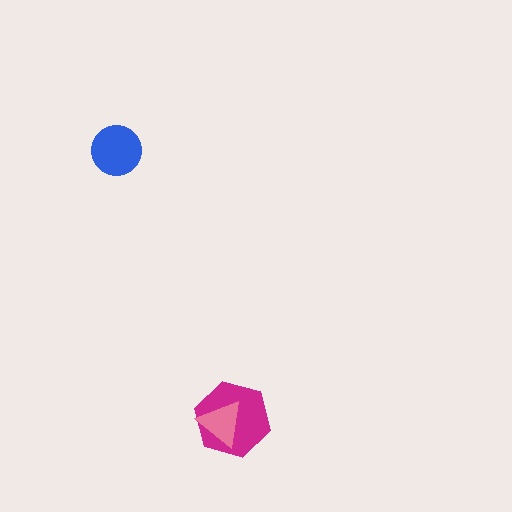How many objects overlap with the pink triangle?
1 object overlaps with the pink triangle.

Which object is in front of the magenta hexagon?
The pink triangle is in front of the magenta hexagon.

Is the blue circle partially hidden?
No, no other shape covers it.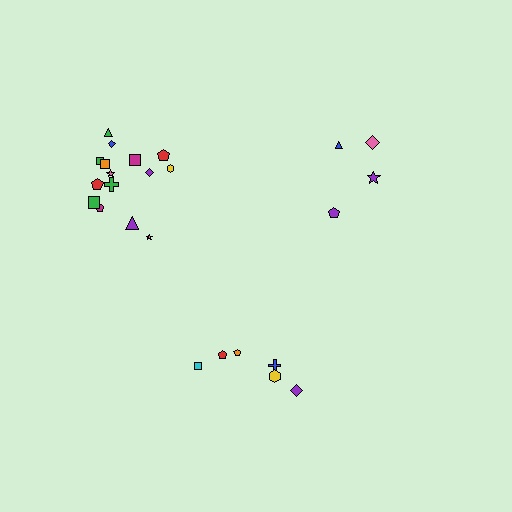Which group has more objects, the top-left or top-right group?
The top-left group.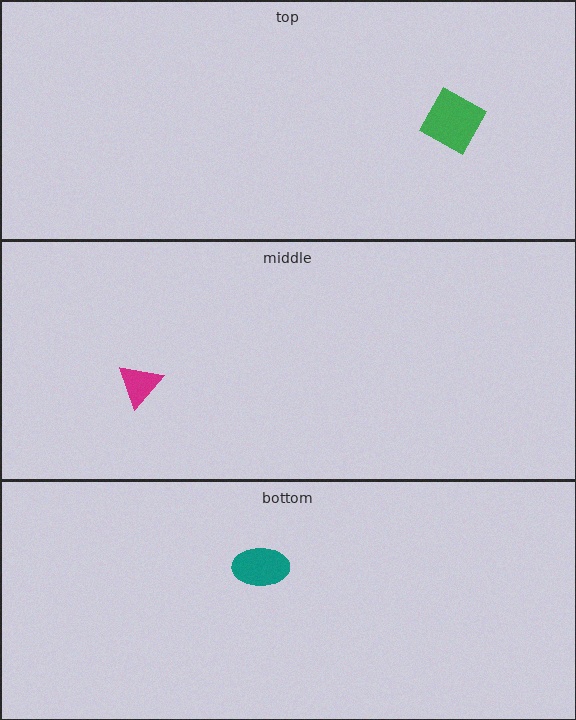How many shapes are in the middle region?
1.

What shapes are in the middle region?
The magenta triangle.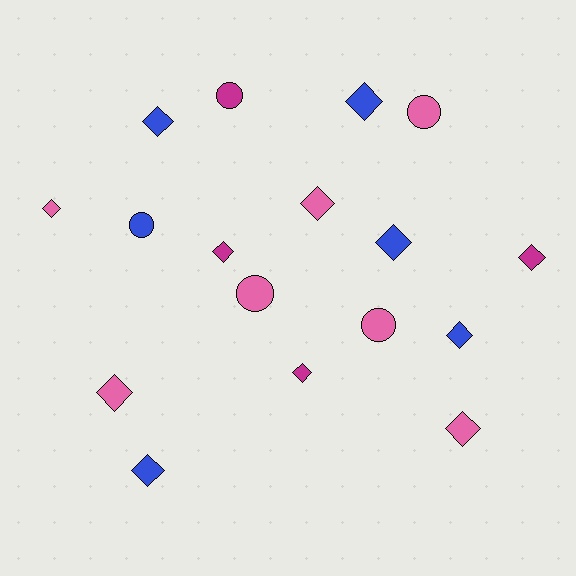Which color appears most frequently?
Pink, with 7 objects.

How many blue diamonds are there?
There are 5 blue diamonds.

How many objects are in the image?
There are 17 objects.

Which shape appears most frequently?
Diamond, with 12 objects.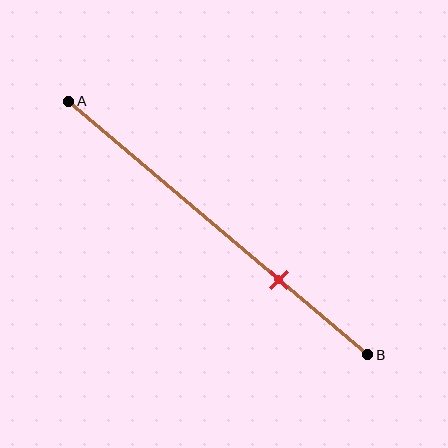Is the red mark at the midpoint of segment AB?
No, the mark is at about 70% from A, not at the 50% midpoint.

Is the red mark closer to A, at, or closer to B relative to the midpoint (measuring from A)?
The red mark is closer to point B than the midpoint of segment AB.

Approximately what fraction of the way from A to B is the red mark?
The red mark is approximately 70% of the way from A to B.